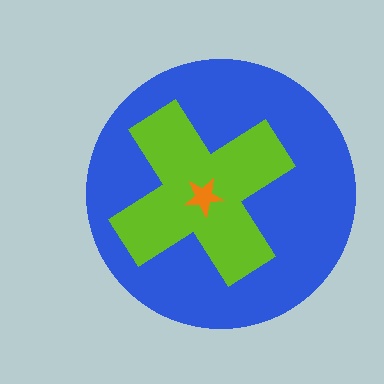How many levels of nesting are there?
3.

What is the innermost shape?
The orange star.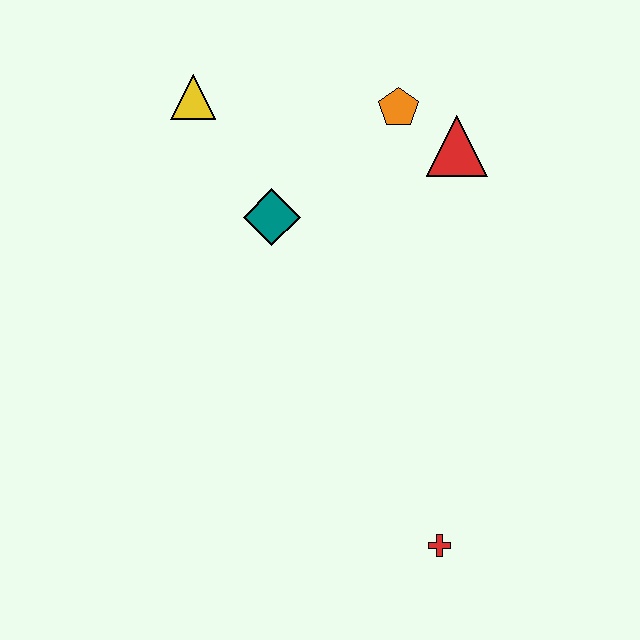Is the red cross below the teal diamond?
Yes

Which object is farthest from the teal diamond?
The red cross is farthest from the teal diamond.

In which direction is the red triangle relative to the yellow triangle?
The red triangle is to the right of the yellow triangle.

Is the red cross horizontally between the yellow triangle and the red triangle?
Yes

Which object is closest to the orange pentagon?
The red triangle is closest to the orange pentagon.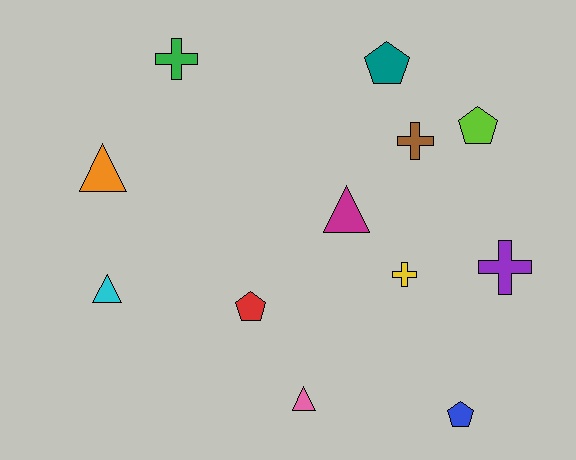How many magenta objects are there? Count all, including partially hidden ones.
There is 1 magenta object.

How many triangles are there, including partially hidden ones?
There are 4 triangles.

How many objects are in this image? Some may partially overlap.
There are 12 objects.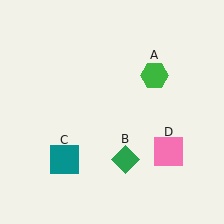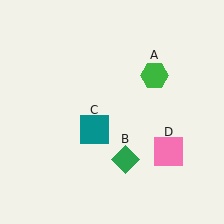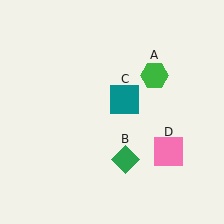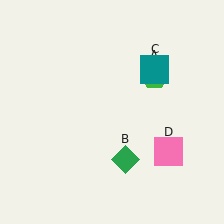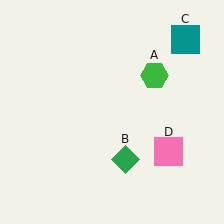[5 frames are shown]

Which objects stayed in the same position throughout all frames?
Green hexagon (object A) and green diamond (object B) and pink square (object D) remained stationary.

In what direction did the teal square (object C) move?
The teal square (object C) moved up and to the right.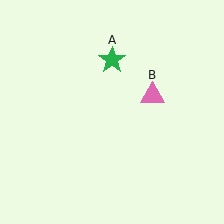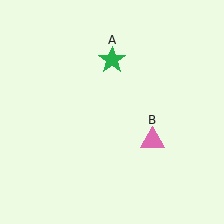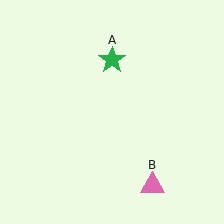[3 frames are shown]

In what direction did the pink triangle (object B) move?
The pink triangle (object B) moved down.